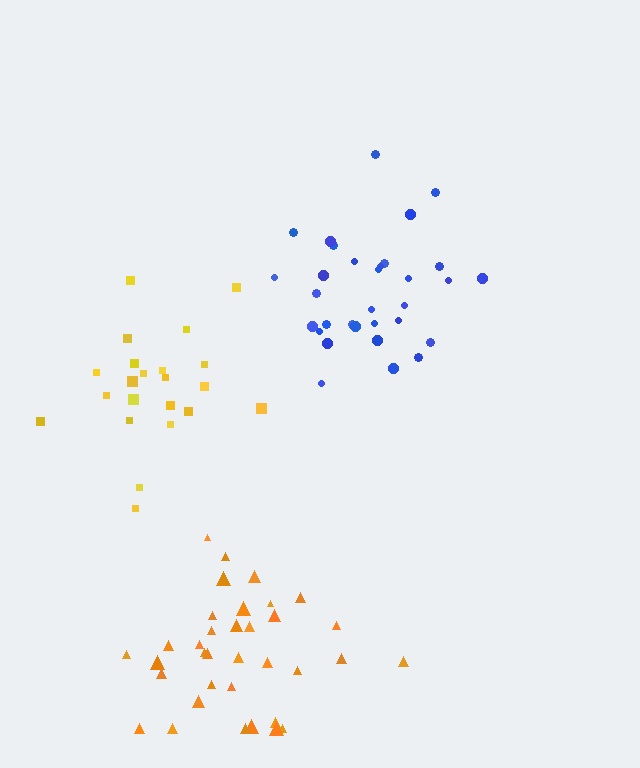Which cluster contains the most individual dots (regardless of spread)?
Orange (35).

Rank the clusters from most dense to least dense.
blue, orange, yellow.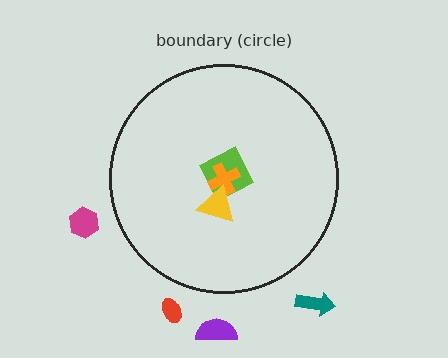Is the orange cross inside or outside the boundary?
Inside.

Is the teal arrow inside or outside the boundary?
Outside.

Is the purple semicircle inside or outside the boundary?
Outside.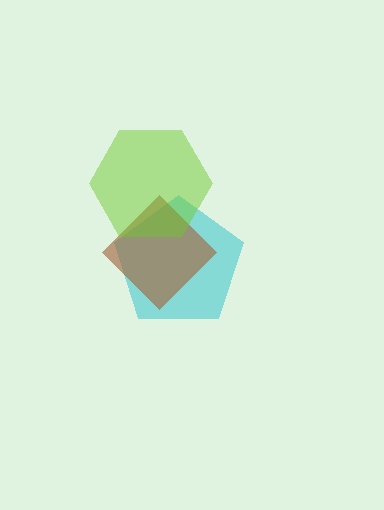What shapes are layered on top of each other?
The layered shapes are: a cyan pentagon, a brown diamond, a lime hexagon.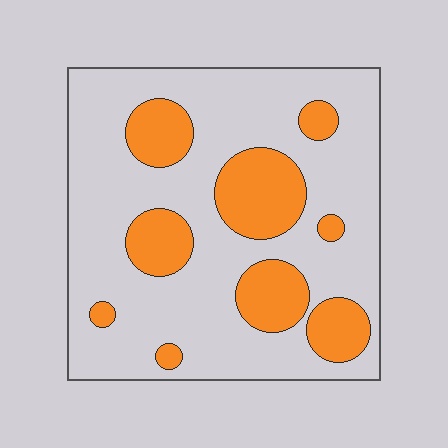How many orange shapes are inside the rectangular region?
9.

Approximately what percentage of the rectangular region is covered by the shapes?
Approximately 25%.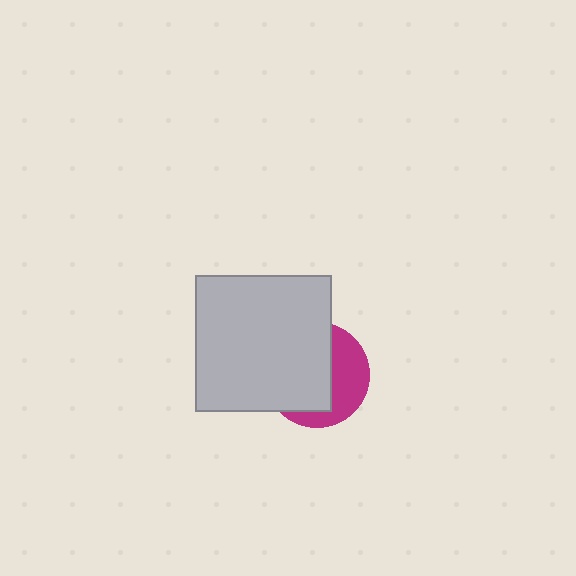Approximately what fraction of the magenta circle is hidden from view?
Roughly 60% of the magenta circle is hidden behind the light gray square.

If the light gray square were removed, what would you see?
You would see the complete magenta circle.